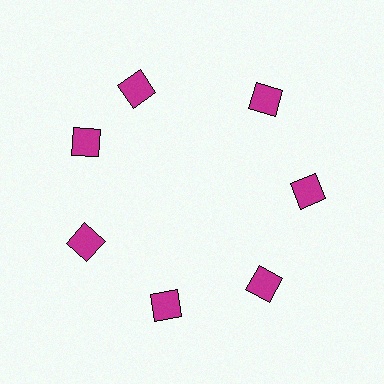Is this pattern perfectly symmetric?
No. The 7 magenta diamonds are arranged in a ring, but one element near the 12 o'clock position is rotated out of alignment along the ring, breaking the 7-fold rotational symmetry.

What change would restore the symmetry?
The symmetry would be restored by rotating it back into even spacing with its neighbors so that all 7 diamonds sit at equal angles and equal distance from the center.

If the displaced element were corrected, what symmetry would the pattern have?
It would have 7-fold rotational symmetry — the pattern would map onto itself every 51 degrees.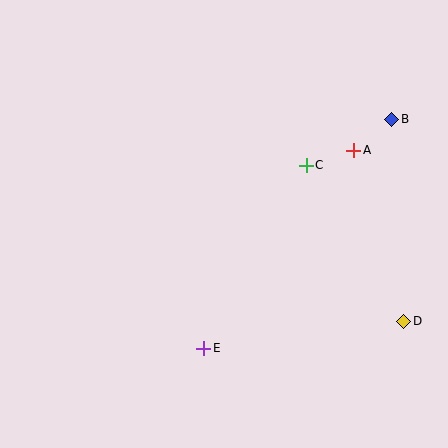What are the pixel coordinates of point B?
Point B is at (392, 119).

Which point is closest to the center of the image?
Point C at (306, 165) is closest to the center.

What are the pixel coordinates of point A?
Point A is at (354, 150).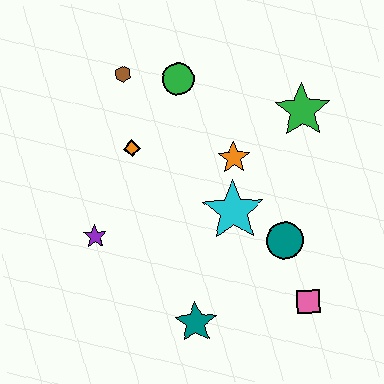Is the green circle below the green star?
No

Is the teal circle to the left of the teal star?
No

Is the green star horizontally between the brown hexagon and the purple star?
No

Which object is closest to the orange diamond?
The brown hexagon is closest to the orange diamond.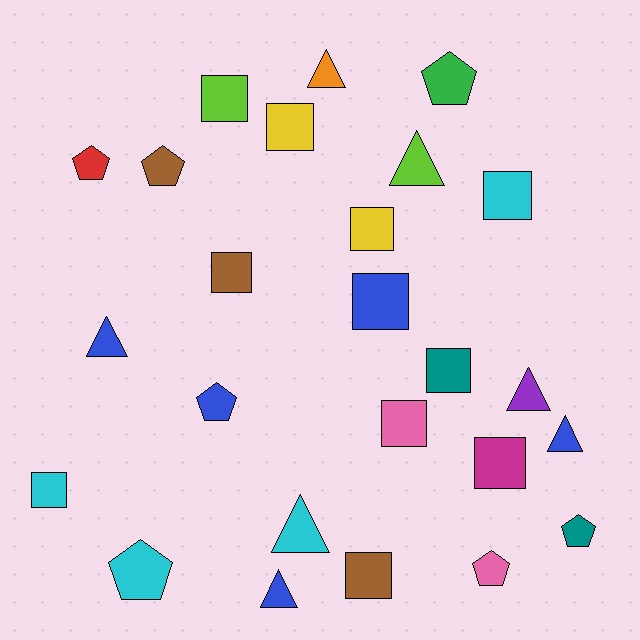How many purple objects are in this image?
There is 1 purple object.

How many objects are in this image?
There are 25 objects.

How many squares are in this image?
There are 11 squares.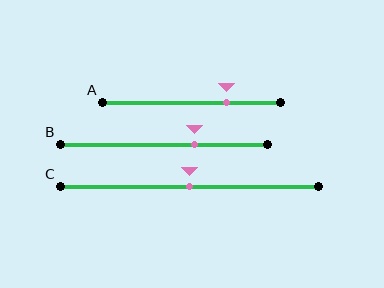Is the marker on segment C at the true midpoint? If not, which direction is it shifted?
Yes, the marker on segment C is at the true midpoint.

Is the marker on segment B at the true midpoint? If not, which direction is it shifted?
No, the marker on segment B is shifted to the right by about 15% of the segment length.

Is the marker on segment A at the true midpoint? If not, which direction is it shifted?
No, the marker on segment A is shifted to the right by about 20% of the segment length.